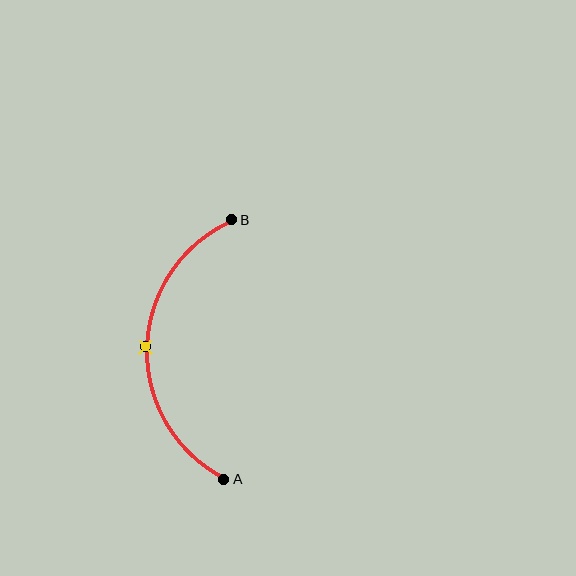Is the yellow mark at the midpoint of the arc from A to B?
Yes. The yellow mark lies on the arc at equal arc-length from both A and B — it is the arc midpoint.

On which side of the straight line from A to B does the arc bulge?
The arc bulges to the left of the straight line connecting A and B.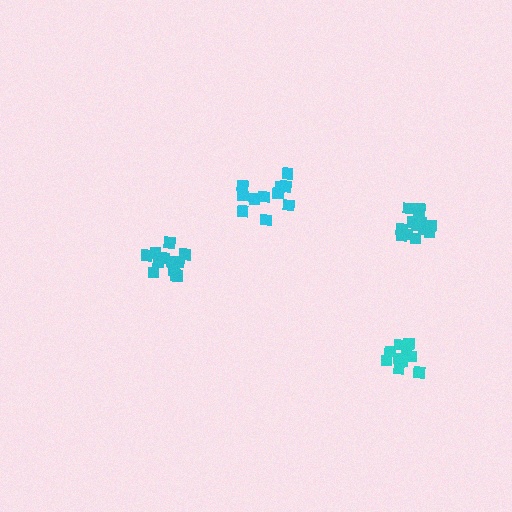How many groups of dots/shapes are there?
There are 4 groups.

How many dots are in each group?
Group 1: 11 dots, Group 2: 13 dots, Group 3: 12 dots, Group 4: 10 dots (46 total).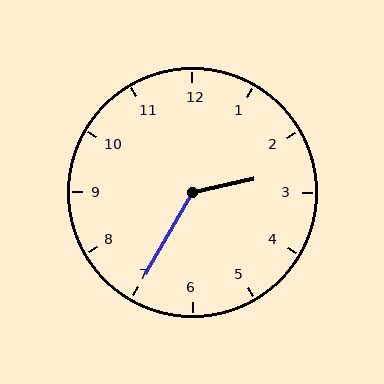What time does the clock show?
2:35.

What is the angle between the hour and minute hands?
Approximately 132 degrees.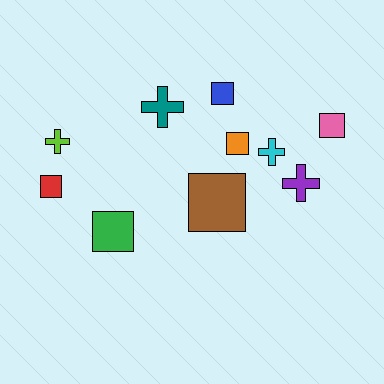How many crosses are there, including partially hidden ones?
There are 4 crosses.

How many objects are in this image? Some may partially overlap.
There are 10 objects.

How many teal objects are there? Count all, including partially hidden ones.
There is 1 teal object.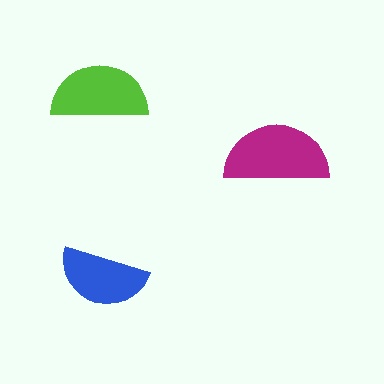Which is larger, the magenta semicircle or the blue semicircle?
The magenta one.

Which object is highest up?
The lime semicircle is topmost.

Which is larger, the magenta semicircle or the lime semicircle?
The magenta one.